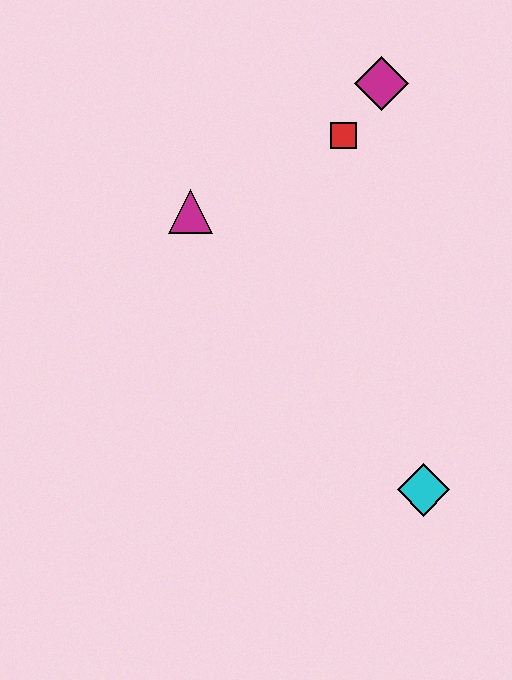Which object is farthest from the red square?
The cyan diamond is farthest from the red square.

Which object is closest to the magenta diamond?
The red square is closest to the magenta diamond.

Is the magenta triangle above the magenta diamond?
No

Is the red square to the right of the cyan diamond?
No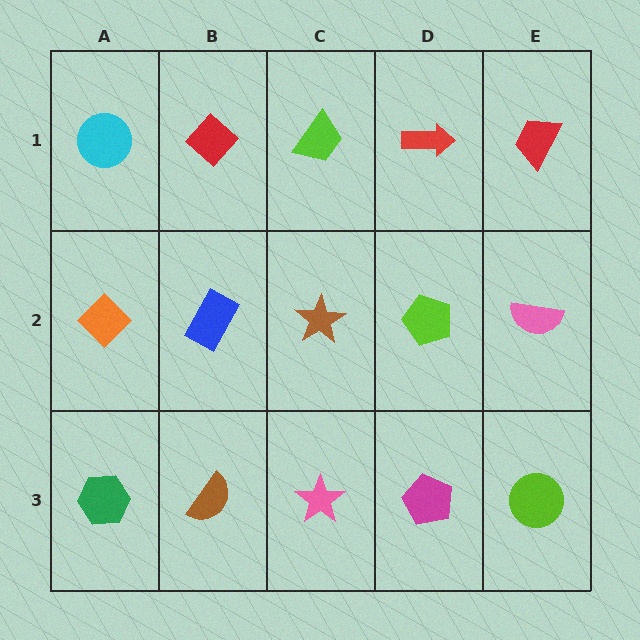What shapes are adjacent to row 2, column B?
A red diamond (row 1, column B), a brown semicircle (row 3, column B), an orange diamond (row 2, column A), a brown star (row 2, column C).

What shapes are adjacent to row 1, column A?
An orange diamond (row 2, column A), a red diamond (row 1, column B).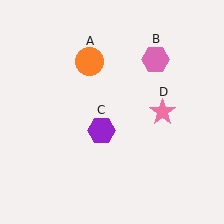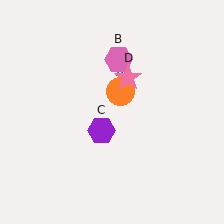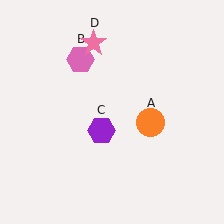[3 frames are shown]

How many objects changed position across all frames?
3 objects changed position: orange circle (object A), pink hexagon (object B), pink star (object D).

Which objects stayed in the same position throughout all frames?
Purple hexagon (object C) remained stationary.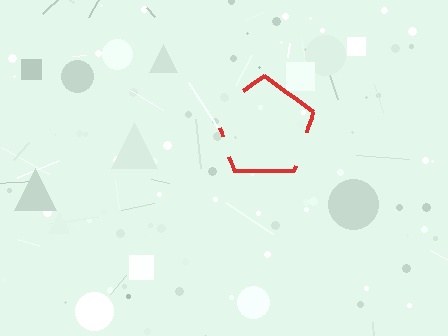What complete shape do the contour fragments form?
The contour fragments form a pentagon.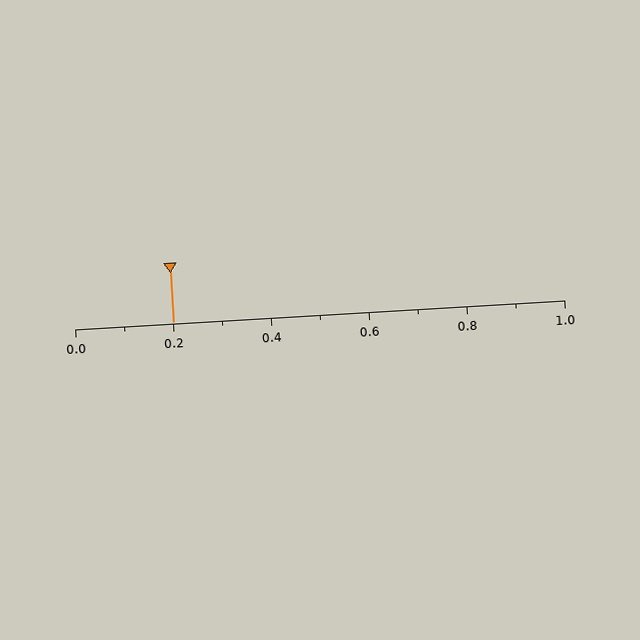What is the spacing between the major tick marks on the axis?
The major ticks are spaced 0.2 apart.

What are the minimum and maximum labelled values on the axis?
The axis runs from 0.0 to 1.0.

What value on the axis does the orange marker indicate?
The marker indicates approximately 0.2.